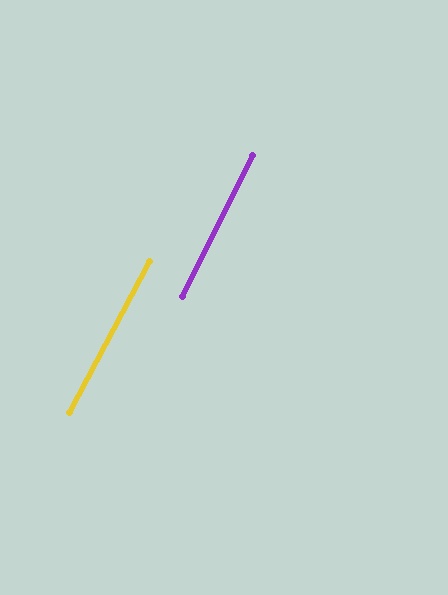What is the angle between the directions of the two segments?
Approximately 1 degree.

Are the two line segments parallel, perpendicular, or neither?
Parallel — their directions differ by only 1.4°.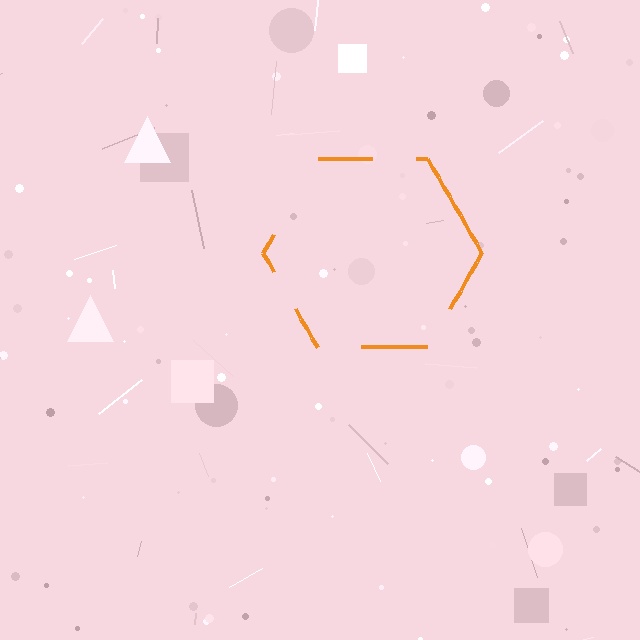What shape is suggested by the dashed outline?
The dashed outline suggests a hexagon.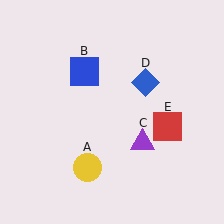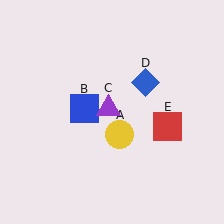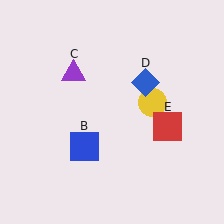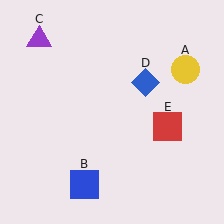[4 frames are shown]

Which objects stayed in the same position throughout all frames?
Blue diamond (object D) and red square (object E) remained stationary.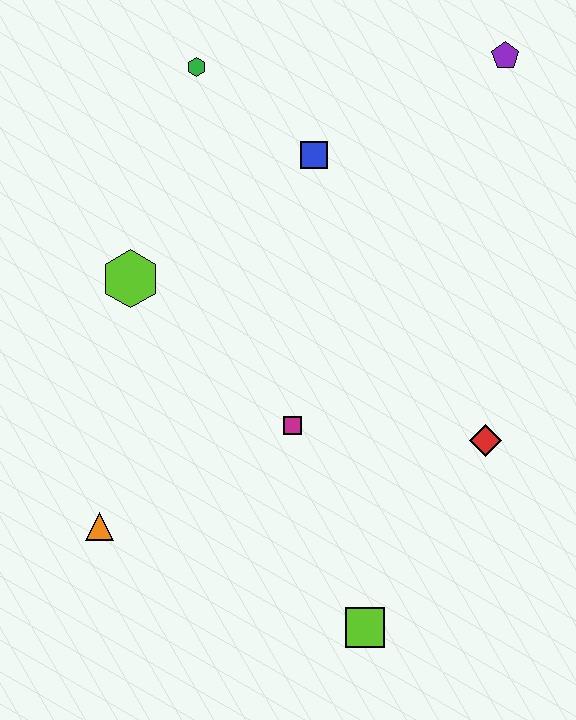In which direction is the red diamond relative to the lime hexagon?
The red diamond is to the right of the lime hexagon.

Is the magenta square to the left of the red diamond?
Yes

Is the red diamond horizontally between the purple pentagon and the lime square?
Yes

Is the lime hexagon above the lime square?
Yes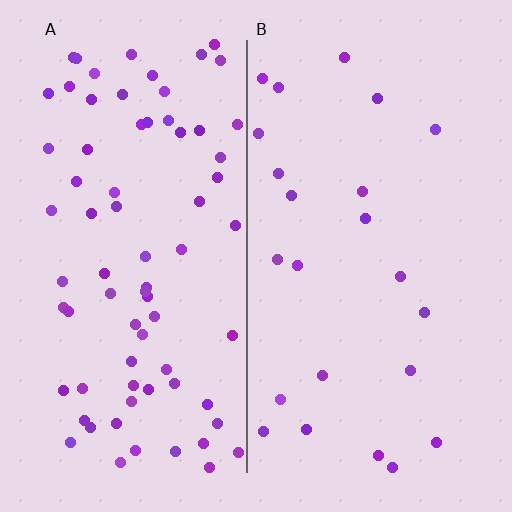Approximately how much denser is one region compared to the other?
Approximately 3.2× — region A over region B.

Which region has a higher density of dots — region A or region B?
A (the left).